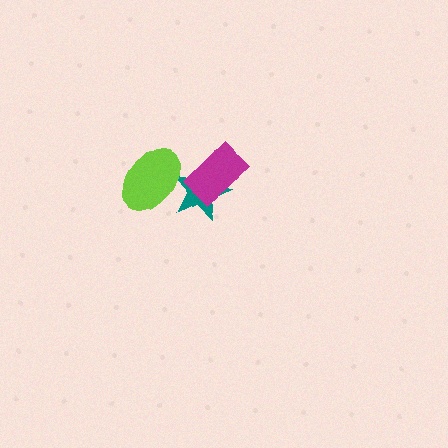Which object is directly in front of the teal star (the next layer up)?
The magenta rectangle is directly in front of the teal star.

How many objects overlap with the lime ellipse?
1 object overlaps with the lime ellipse.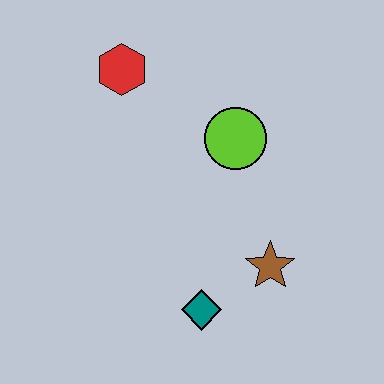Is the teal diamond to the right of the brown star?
No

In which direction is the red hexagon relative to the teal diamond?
The red hexagon is above the teal diamond.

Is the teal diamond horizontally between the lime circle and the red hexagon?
Yes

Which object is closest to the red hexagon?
The lime circle is closest to the red hexagon.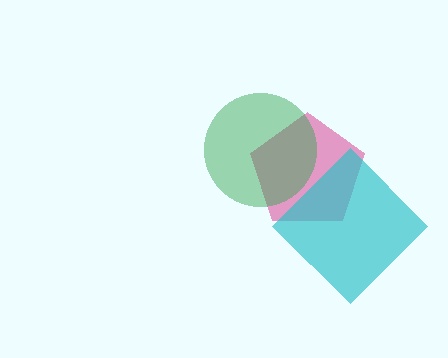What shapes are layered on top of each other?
The layered shapes are: a pink pentagon, a green circle, a cyan diamond.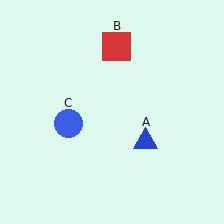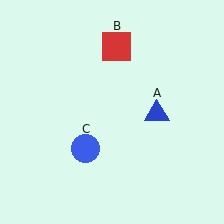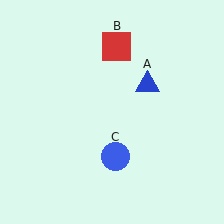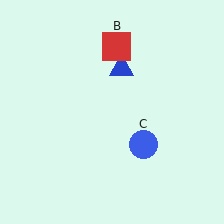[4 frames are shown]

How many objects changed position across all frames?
2 objects changed position: blue triangle (object A), blue circle (object C).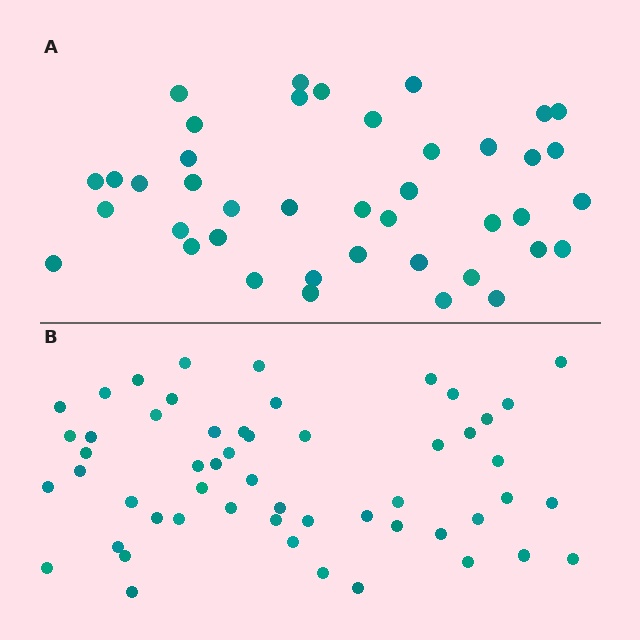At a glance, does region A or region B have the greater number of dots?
Region B (the bottom region) has more dots.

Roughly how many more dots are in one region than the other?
Region B has approximately 15 more dots than region A.